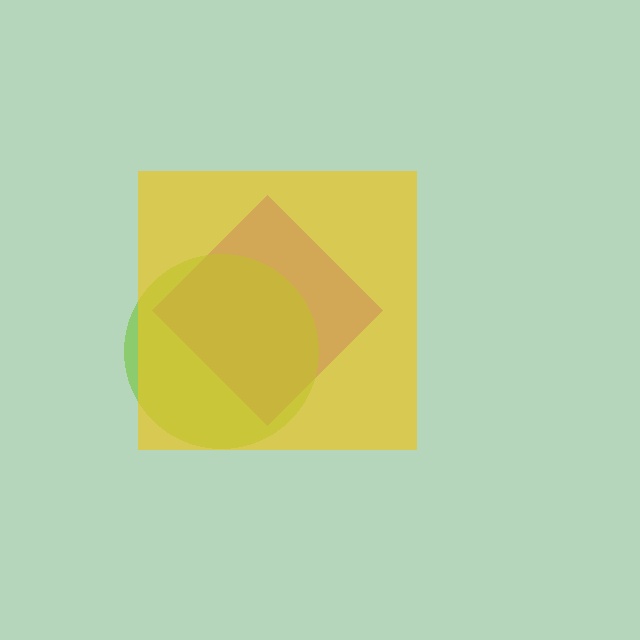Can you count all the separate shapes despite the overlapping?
Yes, there are 3 separate shapes.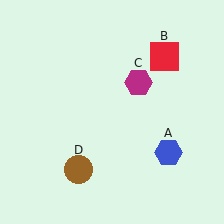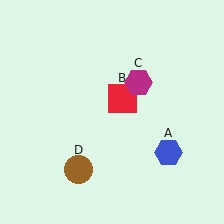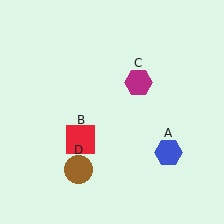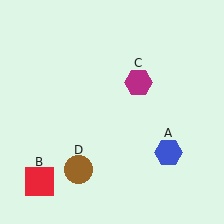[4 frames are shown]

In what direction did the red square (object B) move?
The red square (object B) moved down and to the left.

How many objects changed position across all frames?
1 object changed position: red square (object B).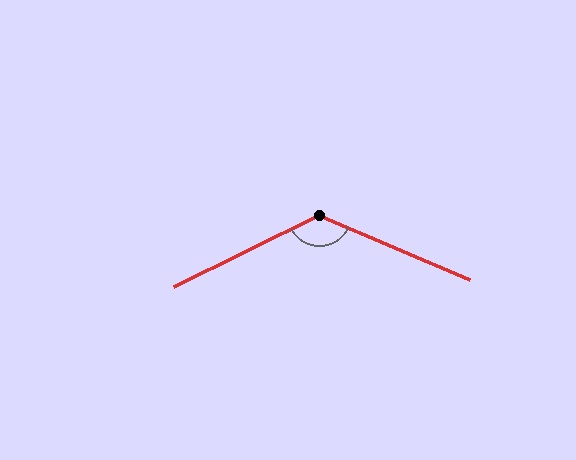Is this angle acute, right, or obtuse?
It is obtuse.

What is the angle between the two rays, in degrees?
Approximately 130 degrees.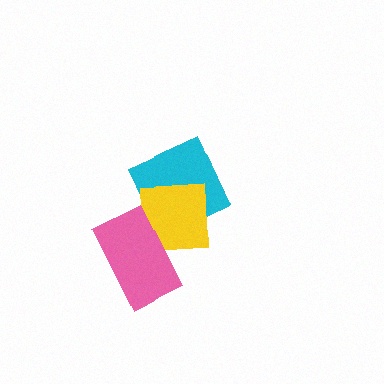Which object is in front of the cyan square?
The yellow square is in front of the cyan square.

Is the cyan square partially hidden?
Yes, it is partially covered by another shape.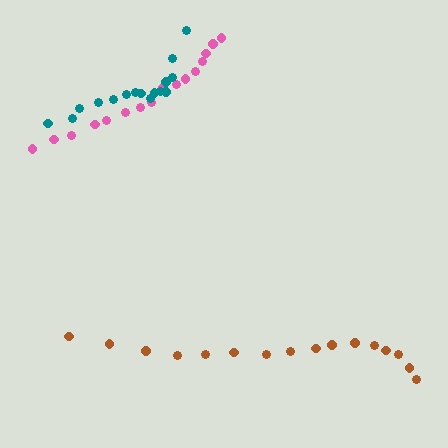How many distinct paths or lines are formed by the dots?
There are 3 distinct paths.